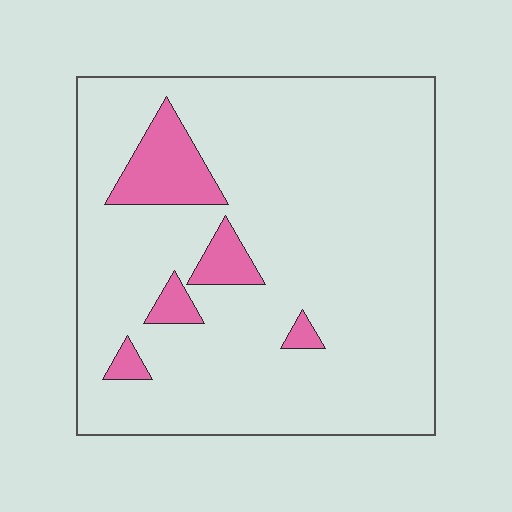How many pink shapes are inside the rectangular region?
5.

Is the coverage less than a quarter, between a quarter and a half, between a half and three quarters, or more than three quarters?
Less than a quarter.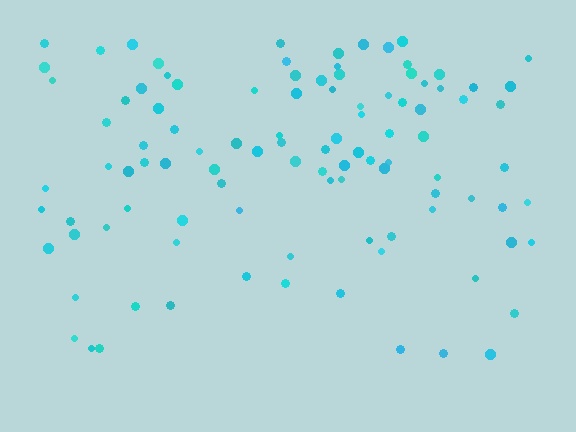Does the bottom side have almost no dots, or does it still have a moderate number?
Still a moderate number, just noticeably fewer than the top.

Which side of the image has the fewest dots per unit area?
The bottom.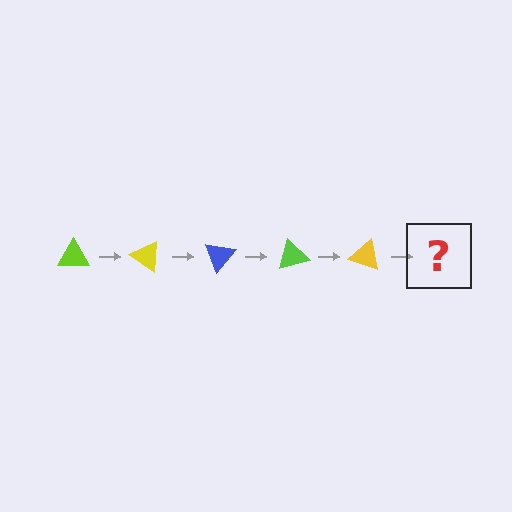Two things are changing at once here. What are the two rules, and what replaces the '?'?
The two rules are that it rotates 35 degrees each step and the color cycles through lime, yellow, and blue. The '?' should be a blue triangle, rotated 175 degrees from the start.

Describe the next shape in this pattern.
It should be a blue triangle, rotated 175 degrees from the start.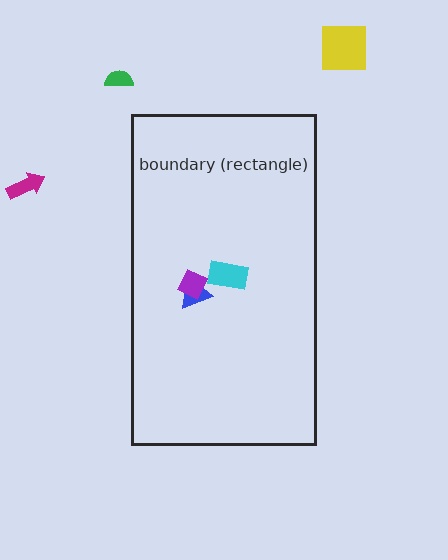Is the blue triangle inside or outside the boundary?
Inside.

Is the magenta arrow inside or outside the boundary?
Outside.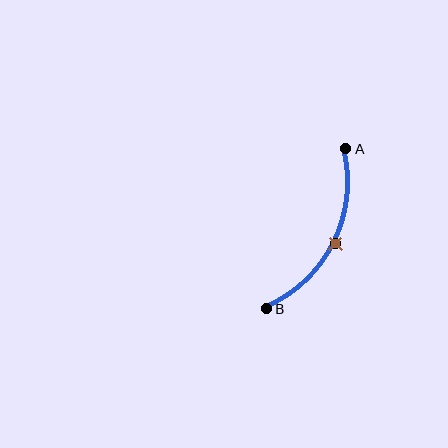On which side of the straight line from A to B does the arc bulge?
The arc bulges to the right of the straight line connecting A and B.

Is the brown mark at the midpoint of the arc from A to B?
Yes. The brown mark lies on the arc at equal arc-length from both A and B — it is the arc midpoint.